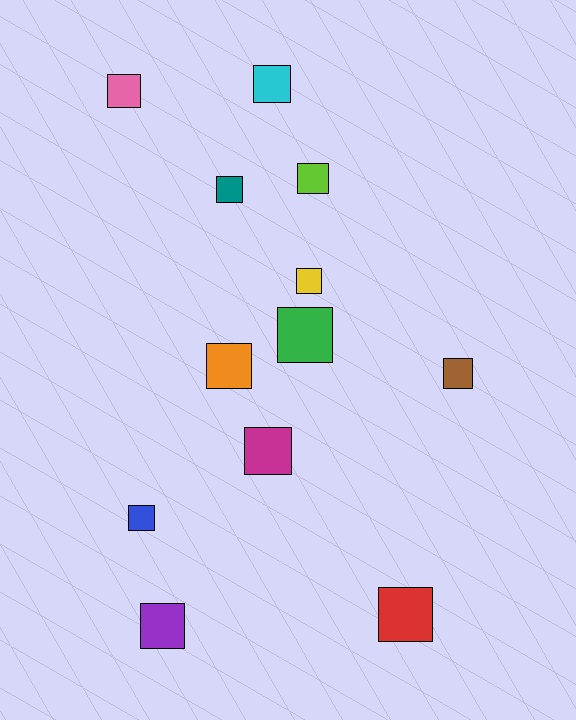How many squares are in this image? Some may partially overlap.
There are 12 squares.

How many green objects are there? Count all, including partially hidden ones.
There is 1 green object.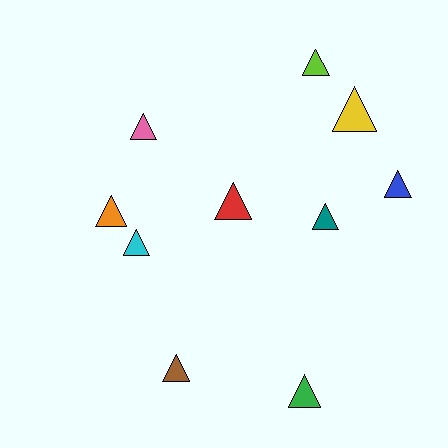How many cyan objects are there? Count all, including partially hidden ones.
There is 1 cyan object.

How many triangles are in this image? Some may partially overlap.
There are 10 triangles.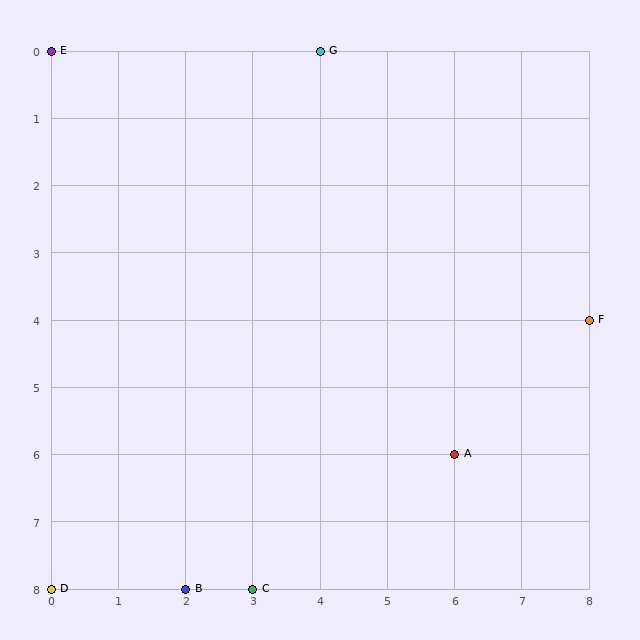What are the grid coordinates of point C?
Point C is at grid coordinates (3, 8).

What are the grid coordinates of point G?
Point G is at grid coordinates (4, 0).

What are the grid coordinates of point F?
Point F is at grid coordinates (8, 4).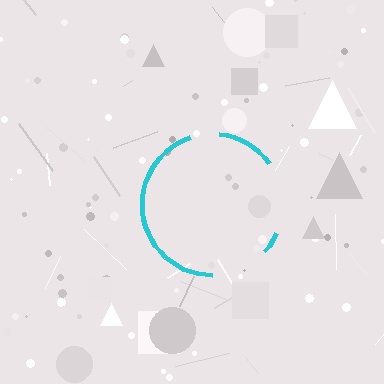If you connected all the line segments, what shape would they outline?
They would outline a circle.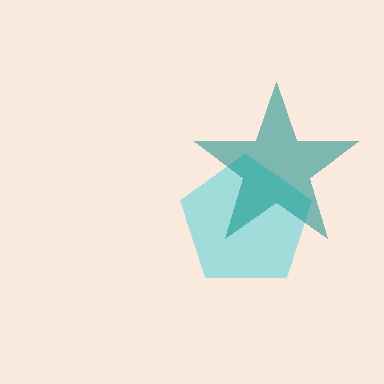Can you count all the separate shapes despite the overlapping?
Yes, there are 2 separate shapes.